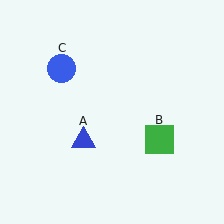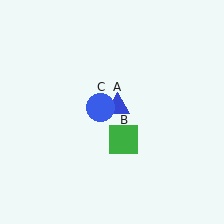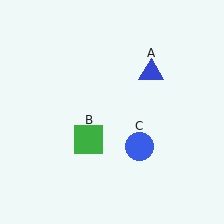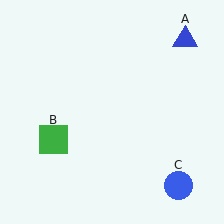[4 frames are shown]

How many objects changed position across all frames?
3 objects changed position: blue triangle (object A), green square (object B), blue circle (object C).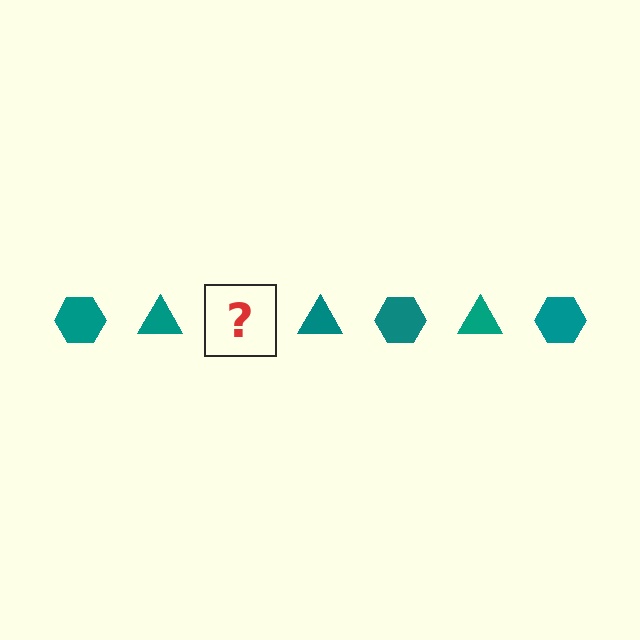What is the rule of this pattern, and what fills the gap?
The rule is that the pattern cycles through hexagon, triangle shapes in teal. The gap should be filled with a teal hexagon.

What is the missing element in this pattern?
The missing element is a teal hexagon.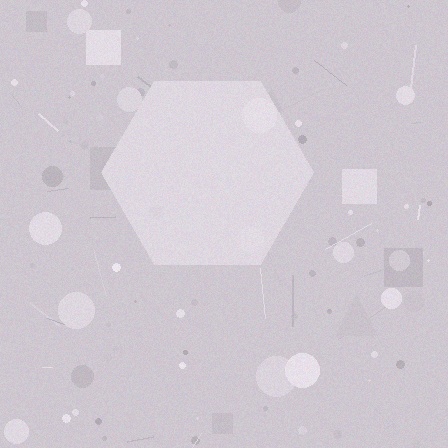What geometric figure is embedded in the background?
A hexagon is embedded in the background.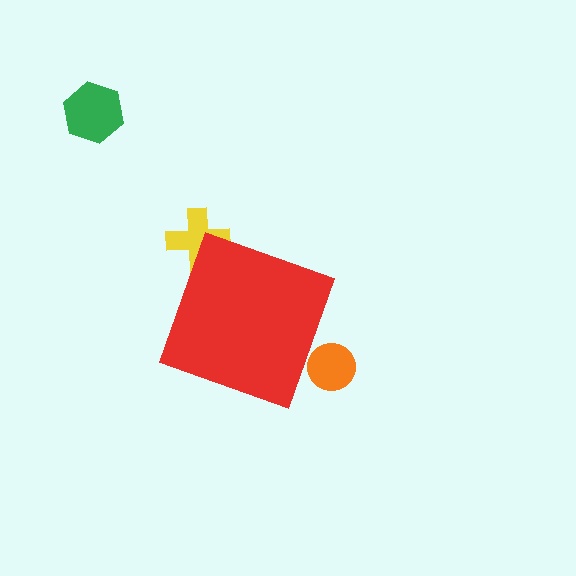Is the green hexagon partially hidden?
No, the green hexagon is fully visible.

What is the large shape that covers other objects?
A red diamond.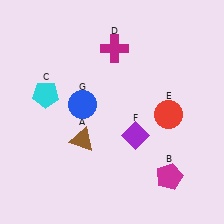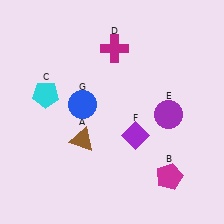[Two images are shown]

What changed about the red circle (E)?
In Image 1, E is red. In Image 2, it changed to purple.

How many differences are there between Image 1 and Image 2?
There is 1 difference between the two images.